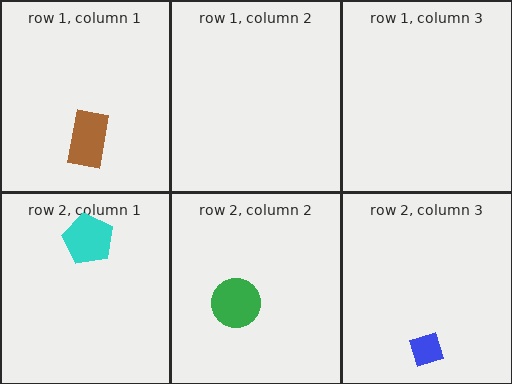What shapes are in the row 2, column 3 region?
The blue diamond.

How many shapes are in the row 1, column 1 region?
1.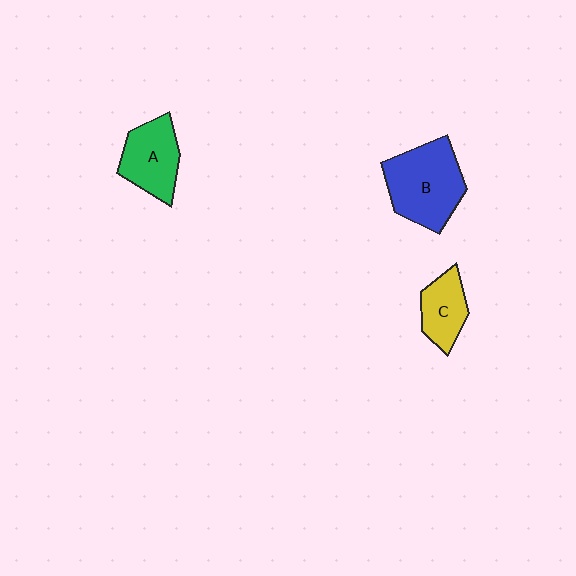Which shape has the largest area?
Shape B (blue).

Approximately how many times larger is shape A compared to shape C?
Approximately 1.3 times.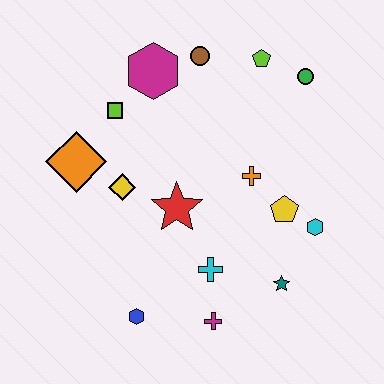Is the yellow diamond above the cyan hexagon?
Yes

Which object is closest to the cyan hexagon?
The yellow pentagon is closest to the cyan hexagon.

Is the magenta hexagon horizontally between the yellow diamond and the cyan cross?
Yes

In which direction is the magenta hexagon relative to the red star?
The magenta hexagon is above the red star.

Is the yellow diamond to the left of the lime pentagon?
Yes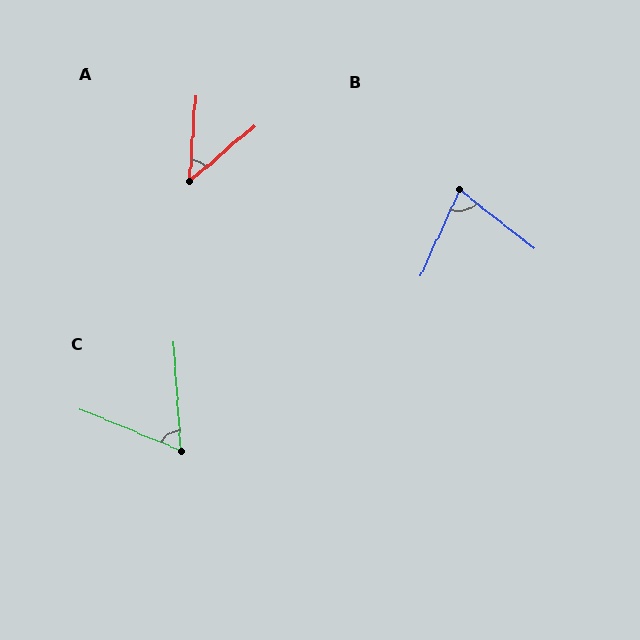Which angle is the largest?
B, at approximately 76 degrees.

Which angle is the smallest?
A, at approximately 45 degrees.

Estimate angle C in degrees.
Approximately 64 degrees.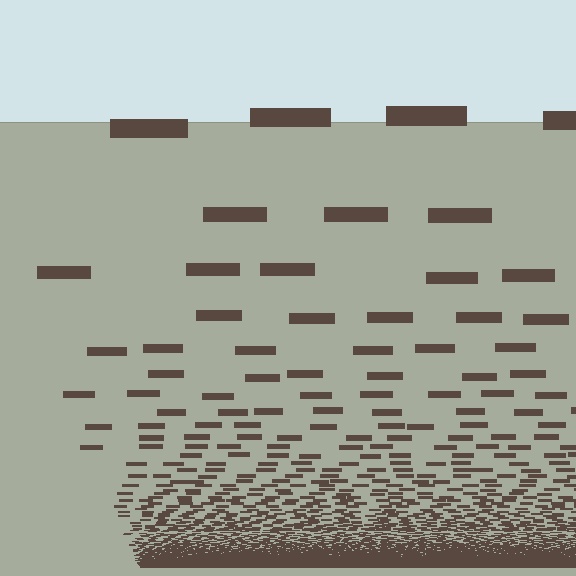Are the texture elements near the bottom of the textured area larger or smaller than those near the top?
Smaller. The gradient is inverted — elements near the bottom are smaller and denser.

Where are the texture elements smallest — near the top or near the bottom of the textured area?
Near the bottom.